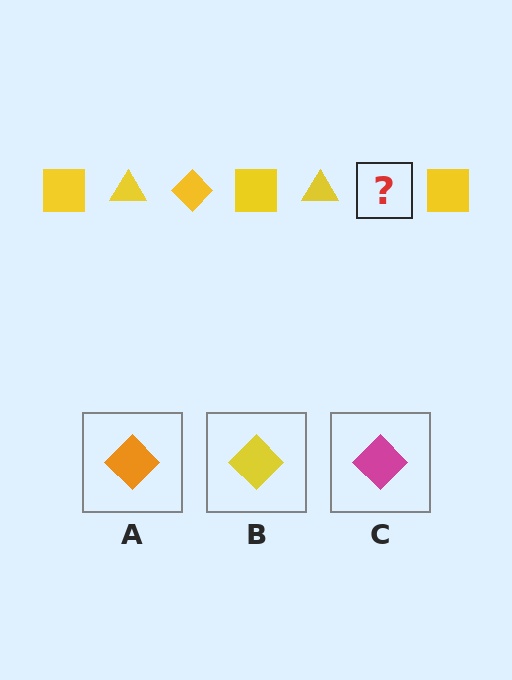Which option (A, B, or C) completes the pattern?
B.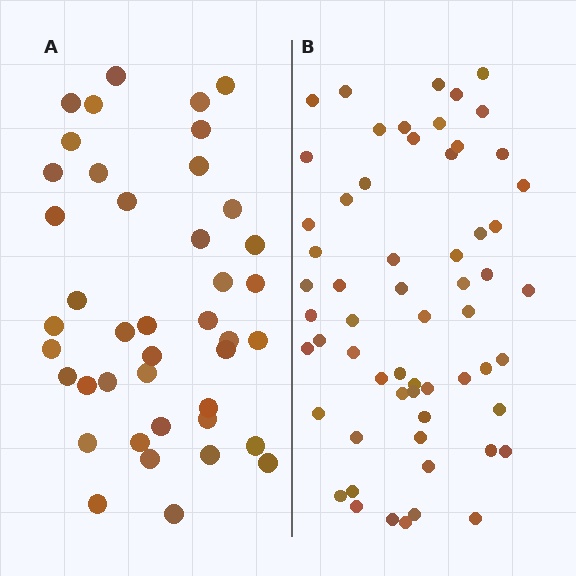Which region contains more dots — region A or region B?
Region B (the right region) has more dots.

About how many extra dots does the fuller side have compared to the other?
Region B has approximately 20 more dots than region A.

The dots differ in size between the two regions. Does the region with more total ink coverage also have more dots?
No. Region A has more total ink coverage because its dots are larger, but region B actually contains more individual dots. Total area can be misleading — the number of items is what matters here.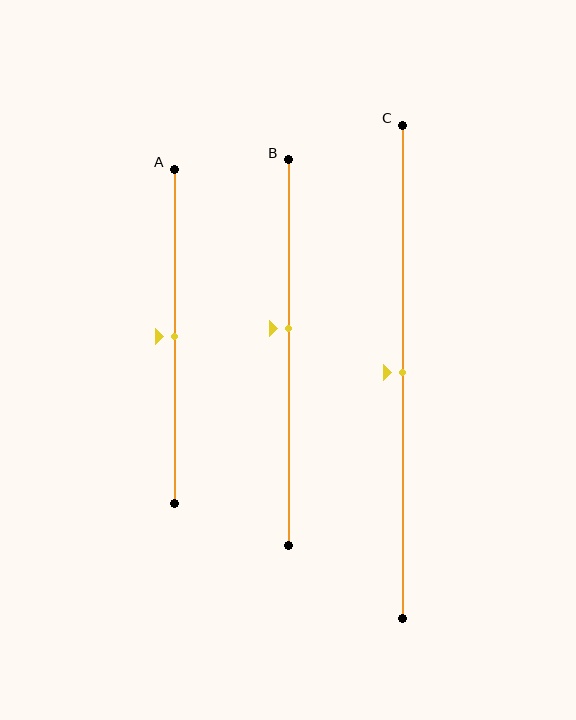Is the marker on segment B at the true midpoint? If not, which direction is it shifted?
No, the marker on segment B is shifted upward by about 6% of the segment length.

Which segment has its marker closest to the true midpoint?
Segment A has its marker closest to the true midpoint.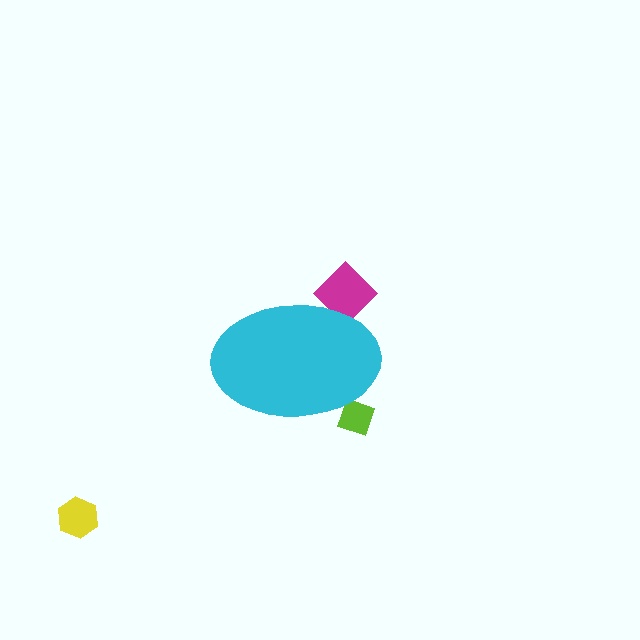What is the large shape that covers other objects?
A cyan ellipse.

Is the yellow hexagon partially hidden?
No, the yellow hexagon is fully visible.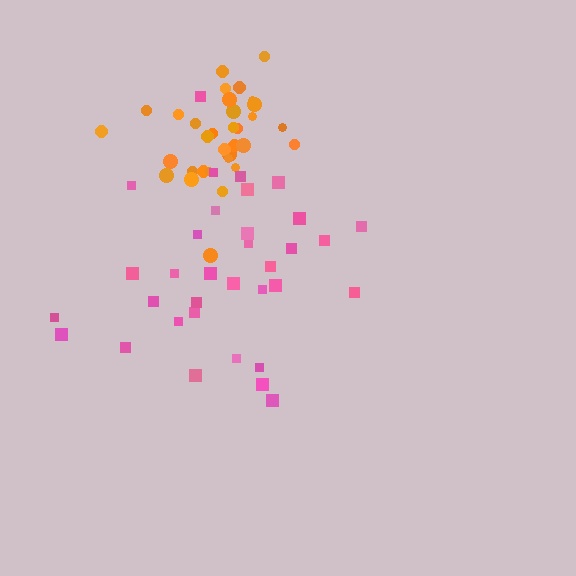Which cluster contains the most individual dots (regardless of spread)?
Pink (34).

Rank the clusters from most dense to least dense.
orange, pink.